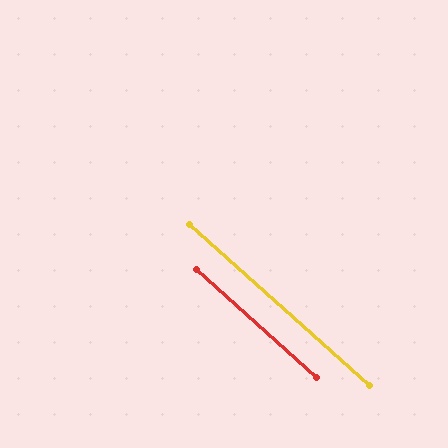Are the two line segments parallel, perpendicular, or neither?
Parallel — their directions differ by only 0.3°.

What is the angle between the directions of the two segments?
Approximately 0 degrees.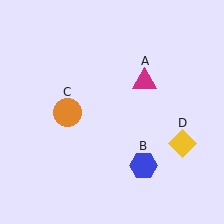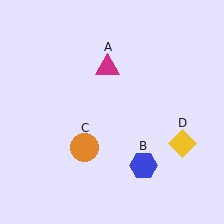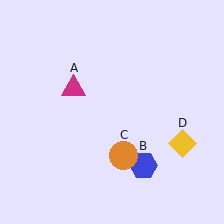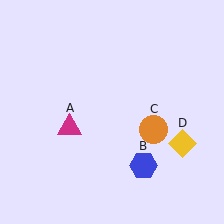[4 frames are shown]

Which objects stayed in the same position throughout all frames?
Blue hexagon (object B) and yellow diamond (object D) remained stationary.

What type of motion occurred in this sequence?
The magenta triangle (object A), orange circle (object C) rotated counterclockwise around the center of the scene.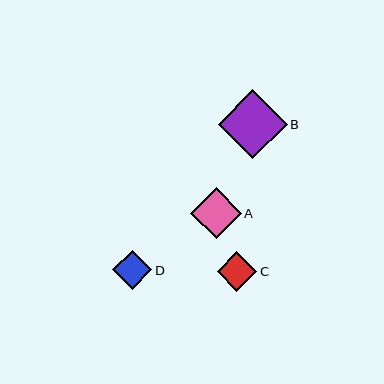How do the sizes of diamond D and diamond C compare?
Diamond D and diamond C are approximately the same size.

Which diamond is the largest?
Diamond B is the largest with a size of approximately 69 pixels.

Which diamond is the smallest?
Diamond C is the smallest with a size of approximately 39 pixels.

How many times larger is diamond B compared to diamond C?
Diamond B is approximately 1.7 times the size of diamond C.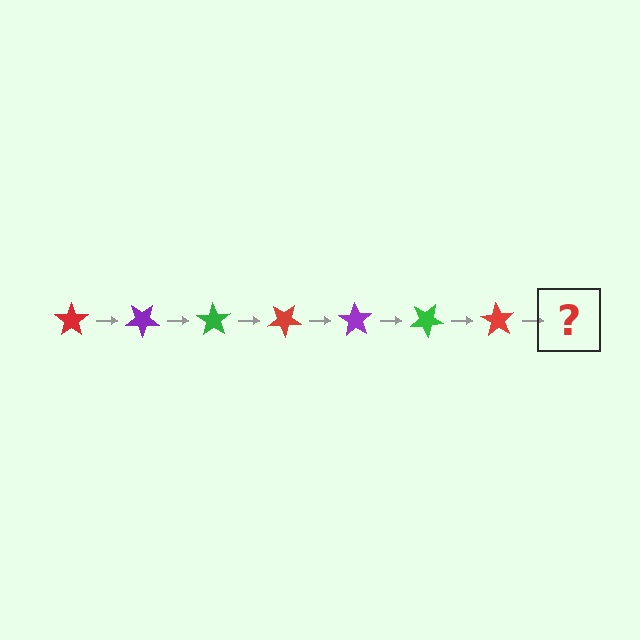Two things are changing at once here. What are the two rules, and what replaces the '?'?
The two rules are that it rotates 35 degrees each step and the color cycles through red, purple, and green. The '?' should be a purple star, rotated 245 degrees from the start.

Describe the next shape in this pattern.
It should be a purple star, rotated 245 degrees from the start.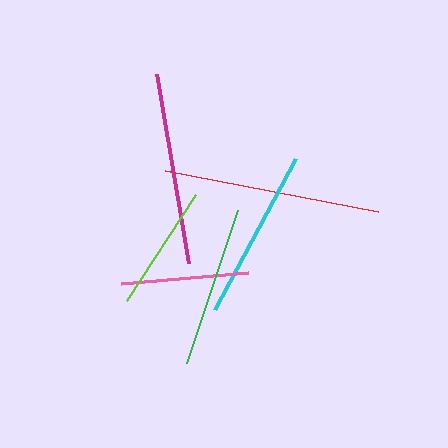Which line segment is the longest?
The red line is the longest at approximately 216 pixels.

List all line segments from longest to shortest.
From longest to shortest: red, magenta, cyan, green, pink, lime.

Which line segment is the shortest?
The lime line is the shortest at approximately 127 pixels.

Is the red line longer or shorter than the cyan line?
The red line is longer than the cyan line.